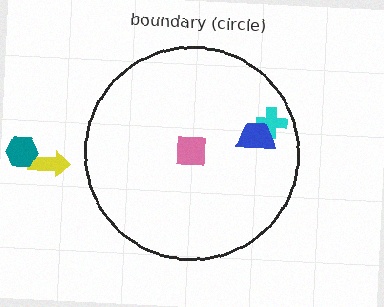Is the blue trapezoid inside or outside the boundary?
Inside.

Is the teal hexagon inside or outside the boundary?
Outside.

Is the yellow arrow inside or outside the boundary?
Outside.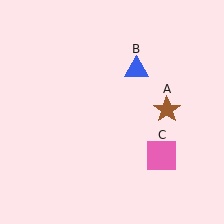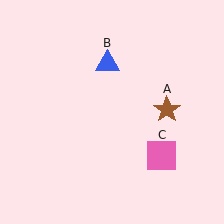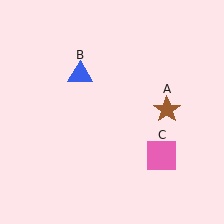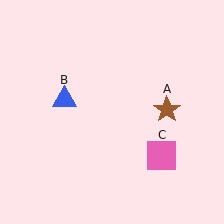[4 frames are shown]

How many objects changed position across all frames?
1 object changed position: blue triangle (object B).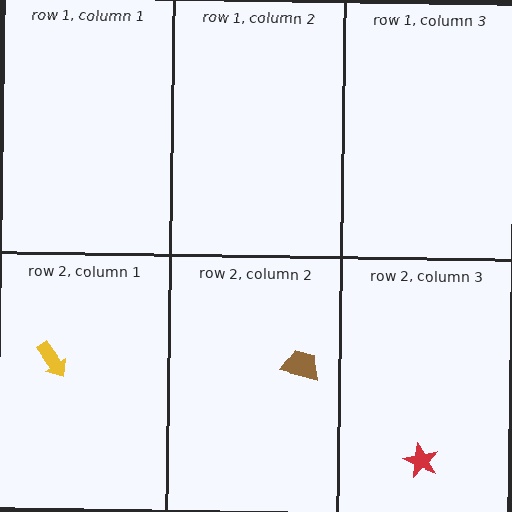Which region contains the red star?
The row 2, column 3 region.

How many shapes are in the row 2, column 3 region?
1.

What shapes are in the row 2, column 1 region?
The yellow arrow.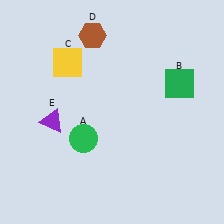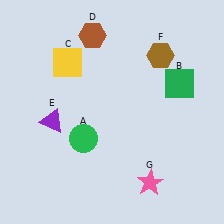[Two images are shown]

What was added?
A brown hexagon (F), a pink star (G) were added in Image 2.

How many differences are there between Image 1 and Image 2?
There are 2 differences between the two images.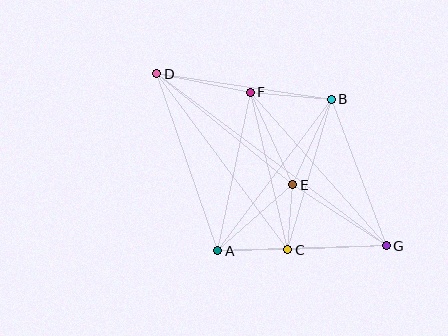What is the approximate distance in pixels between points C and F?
The distance between C and F is approximately 162 pixels.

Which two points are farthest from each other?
Points D and G are farthest from each other.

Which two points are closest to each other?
Points C and E are closest to each other.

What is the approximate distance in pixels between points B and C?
The distance between B and C is approximately 156 pixels.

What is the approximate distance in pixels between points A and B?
The distance between A and B is approximately 190 pixels.